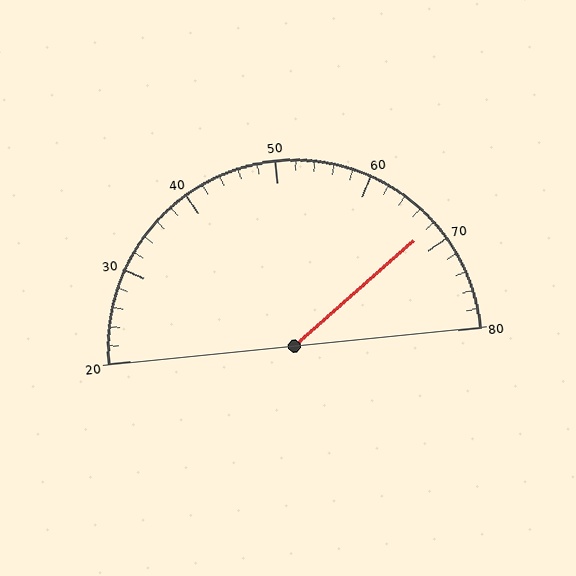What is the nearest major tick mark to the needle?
The nearest major tick mark is 70.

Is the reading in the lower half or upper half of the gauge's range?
The reading is in the upper half of the range (20 to 80).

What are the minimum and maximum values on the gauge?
The gauge ranges from 20 to 80.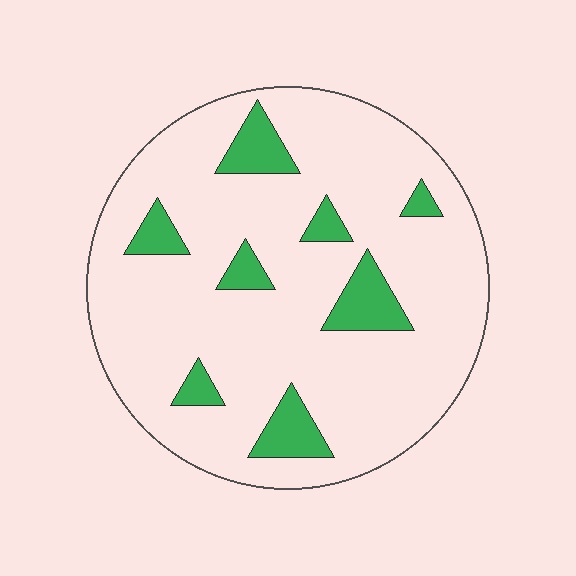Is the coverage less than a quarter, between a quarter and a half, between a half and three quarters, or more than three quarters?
Less than a quarter.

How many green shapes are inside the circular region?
8.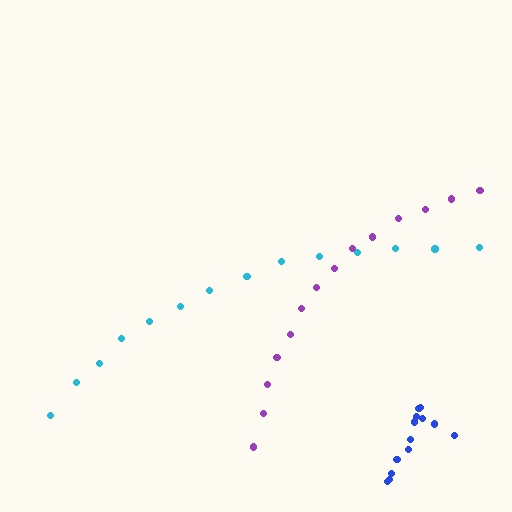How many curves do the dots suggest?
There are 3 distinct paths.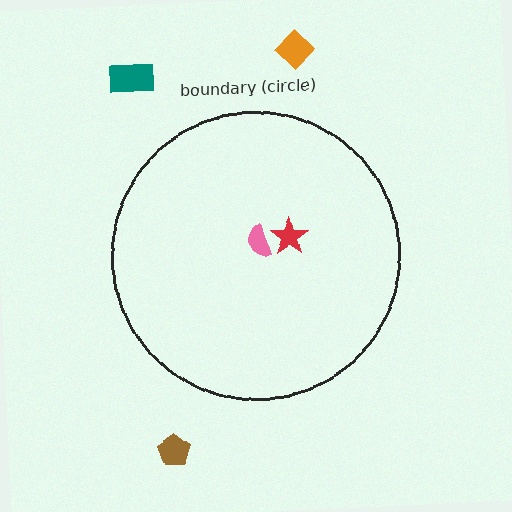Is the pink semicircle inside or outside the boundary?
Inside.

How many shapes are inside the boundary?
2 inside, 3 outside.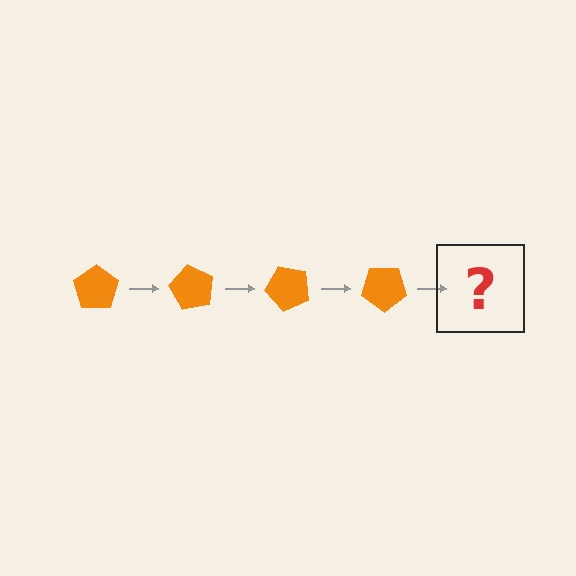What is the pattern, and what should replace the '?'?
The pattern is that the pentagon rotates 60 degrees each step. The '?' should be an orange pentagon rotated 240 degrees.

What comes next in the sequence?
The next element should be an orange pentagon rotated 240 degrees.